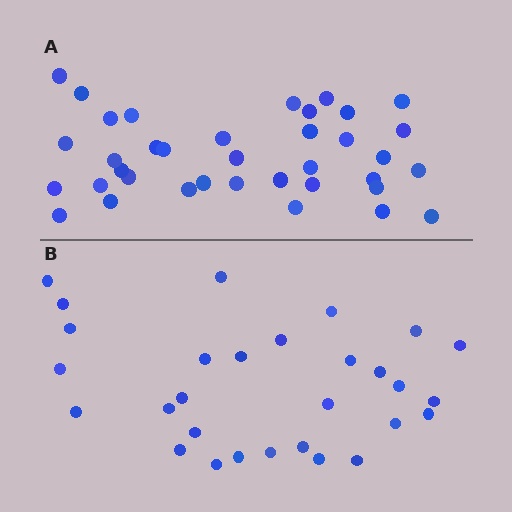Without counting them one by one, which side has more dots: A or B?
Region A (the top region) has more dots.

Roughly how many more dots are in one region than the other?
Region A has roughly 8 or so more dots than region B.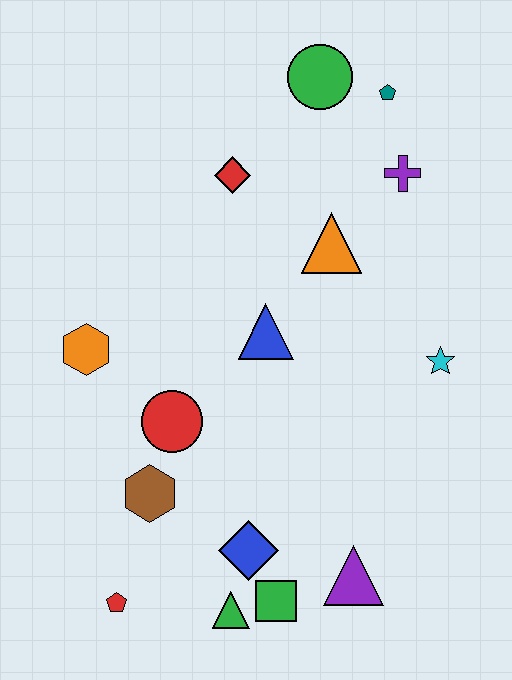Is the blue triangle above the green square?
Yes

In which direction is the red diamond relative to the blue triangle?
The red diamond is above the blue triangle.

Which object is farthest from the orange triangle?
The red pentagon is farthest from the orange triangle.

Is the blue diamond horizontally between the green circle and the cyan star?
No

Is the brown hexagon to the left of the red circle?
Yes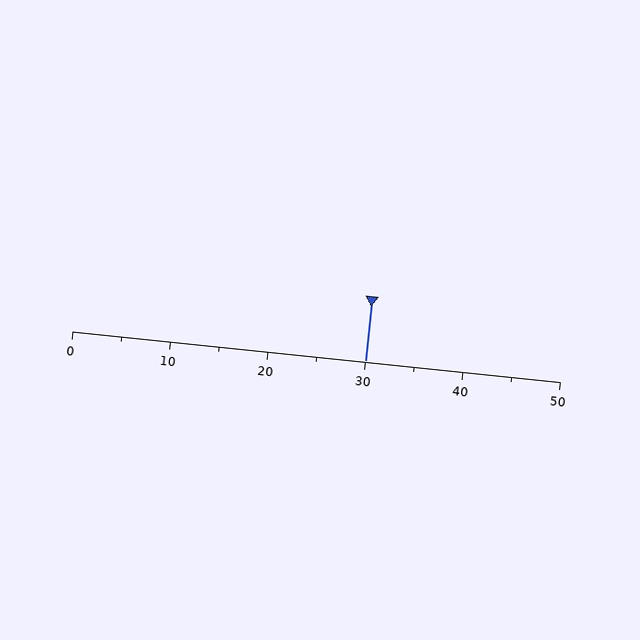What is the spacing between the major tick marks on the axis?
The major ticks are spaced 10 apart.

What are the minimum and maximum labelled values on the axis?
The axis runs from 0 to 50.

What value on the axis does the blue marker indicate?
The marker indicates approximately 30.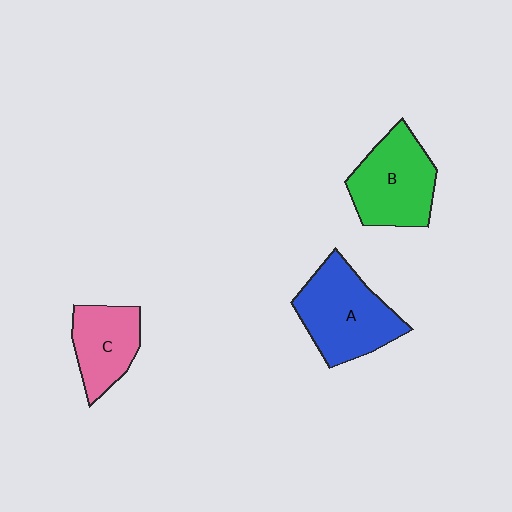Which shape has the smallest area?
Shape C (pink).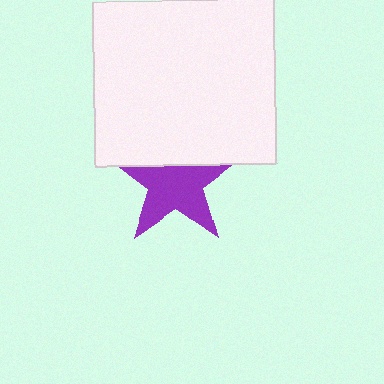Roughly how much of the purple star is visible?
Most of it is visible (roughly 69%).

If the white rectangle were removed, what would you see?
You would see the complete purple star.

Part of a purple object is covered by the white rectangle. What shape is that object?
It is a star.